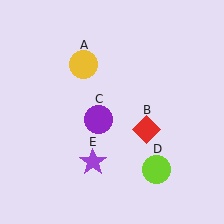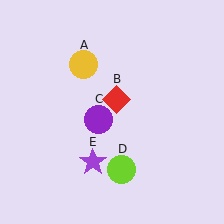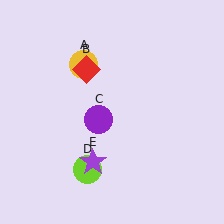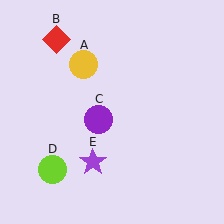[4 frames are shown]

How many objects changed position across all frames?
2 objects changed position: red diamond (object B), lime circle (object D).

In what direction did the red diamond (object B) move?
The red diamond (object B) moved up and to the left.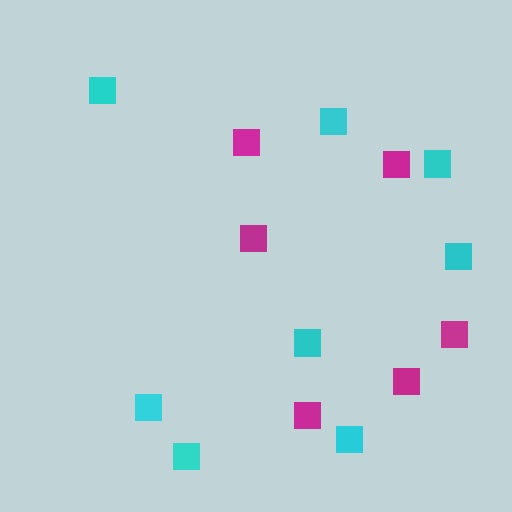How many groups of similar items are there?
There are 2 groups: one group of cyan squares (8) and one group of magenta squares (6).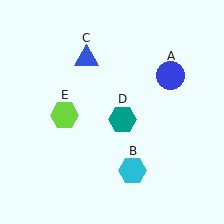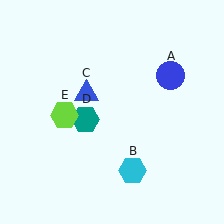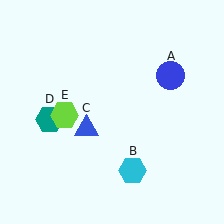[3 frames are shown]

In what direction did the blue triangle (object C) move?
The blue triangle (object C) moved down.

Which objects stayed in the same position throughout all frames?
Blue circle (object A) and cyan hexagon (object B) and lime hexagon (object E) remained stationary.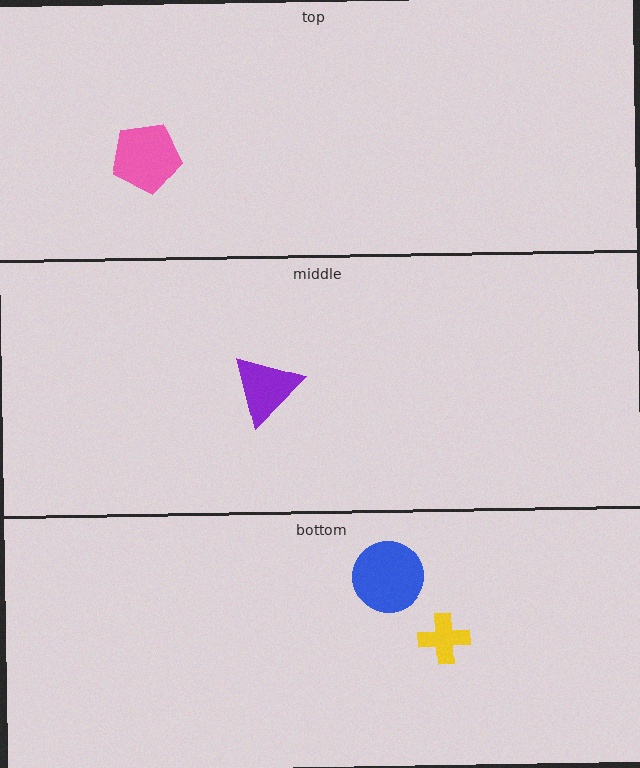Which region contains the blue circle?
The bottom region.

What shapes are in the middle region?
The purple triangle.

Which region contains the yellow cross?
The bottom region.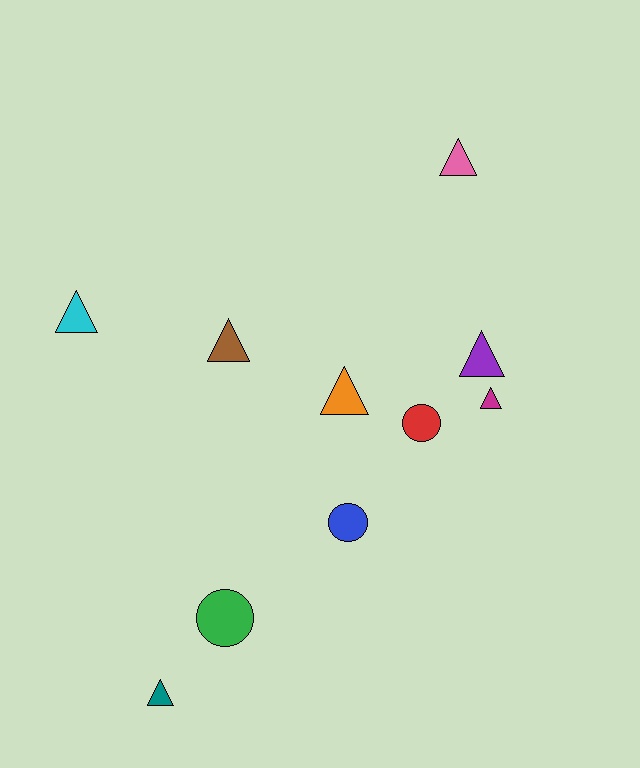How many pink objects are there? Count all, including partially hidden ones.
There is 1 pink object.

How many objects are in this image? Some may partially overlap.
There are 10 objects.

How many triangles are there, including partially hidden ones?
There are 7 triangles.